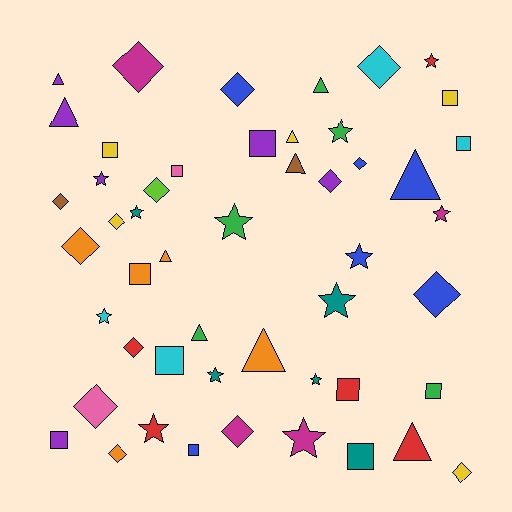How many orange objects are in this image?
There are 5 orange objects.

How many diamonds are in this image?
There are 15 diamonds.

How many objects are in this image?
There are 50 objects.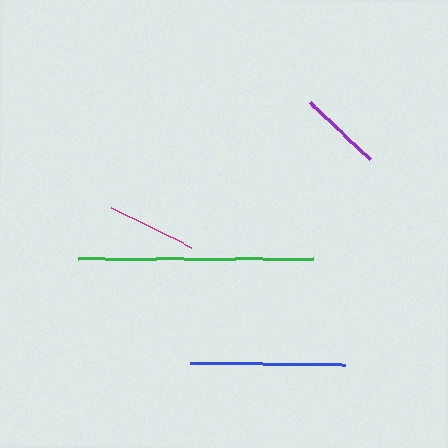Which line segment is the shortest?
The purple line is the shortest at approximately 83 pixels.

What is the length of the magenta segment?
The magenta segment is approximately 89 pixels long.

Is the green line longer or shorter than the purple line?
The green line is longer than the purple line.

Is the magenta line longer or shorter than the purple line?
The magenta line is longer than the purple line.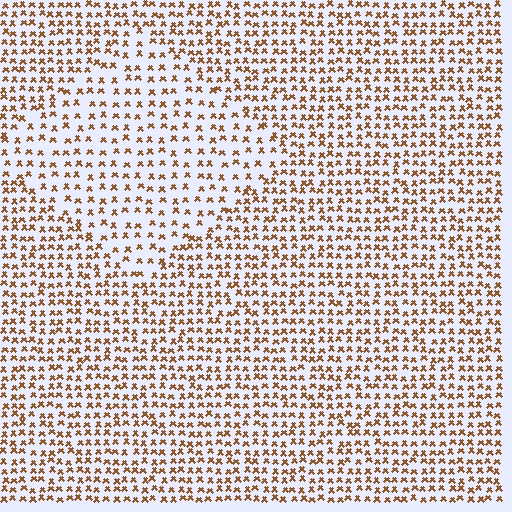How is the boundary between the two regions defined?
The boundary is defined by a change in element density (approximately 1.7x ratio). All elements are the same color, size, and shape.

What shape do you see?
I see a diamond.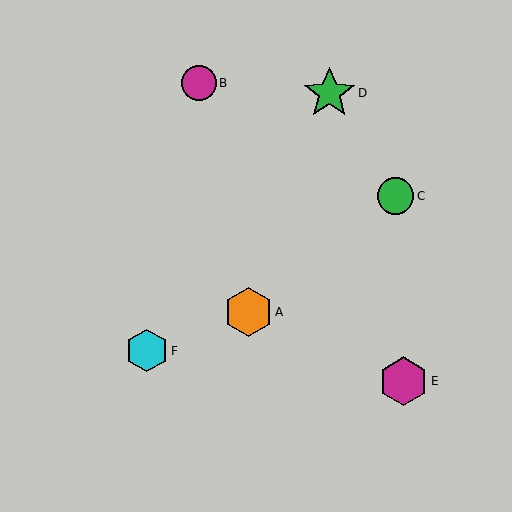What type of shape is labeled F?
Shape F is a cyan hexagon.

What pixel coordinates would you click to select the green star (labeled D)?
Click at (329, 93) to select the green star D.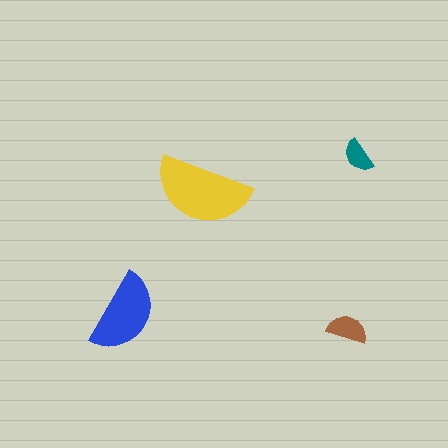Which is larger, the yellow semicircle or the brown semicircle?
The yellow one.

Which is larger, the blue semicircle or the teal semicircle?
The blue one.